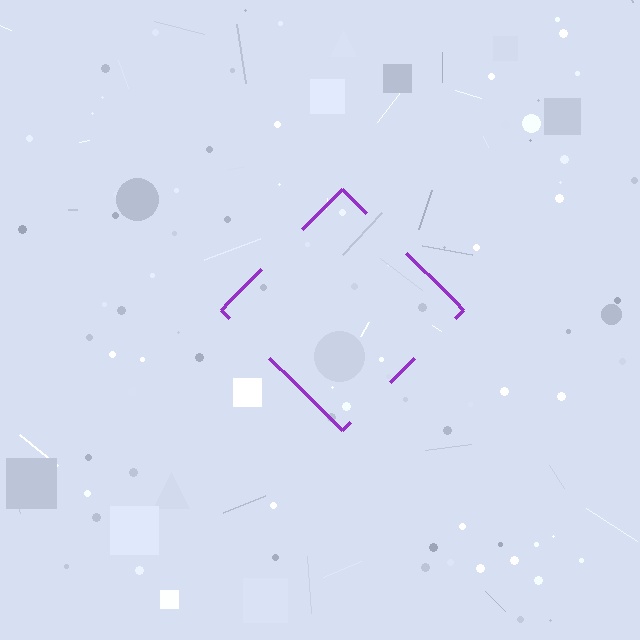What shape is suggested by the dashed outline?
The dashed outline suggests a diamond.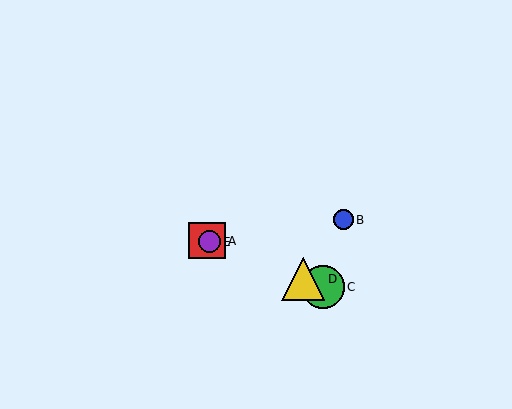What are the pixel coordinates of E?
Object E is at (209, 242).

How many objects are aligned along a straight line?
4 objects (A, C, D, E) are aligned along a straight line.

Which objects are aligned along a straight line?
Objects A, C, D, E are aligned along a straight line.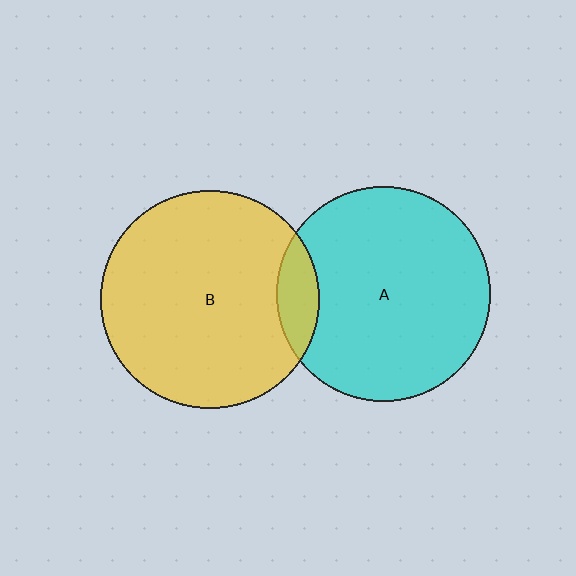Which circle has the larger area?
Circle B (yellow).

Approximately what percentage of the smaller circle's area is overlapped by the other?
Approximately 10%.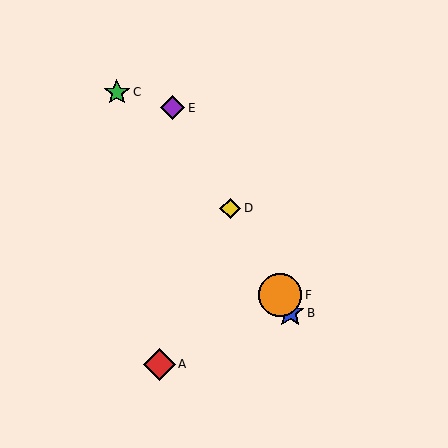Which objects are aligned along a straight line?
Objects B, D, E, F are aligned along a straight line.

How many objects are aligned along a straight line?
4 objects (B, D, E, F) are aligned along a straight line.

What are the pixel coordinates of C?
Object C is at (117, 92).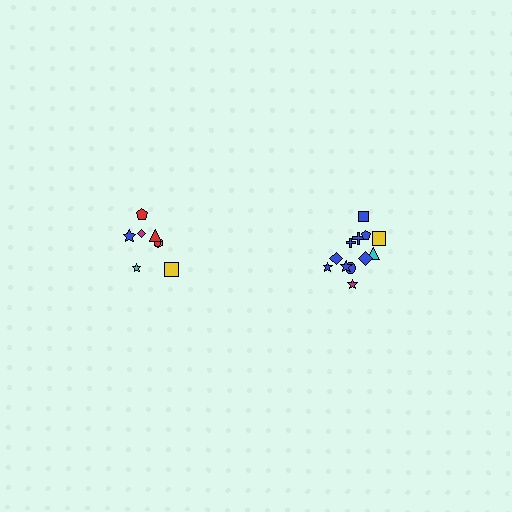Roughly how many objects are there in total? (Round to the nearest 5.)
Roughly 20 objects in total.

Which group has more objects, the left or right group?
The right group.